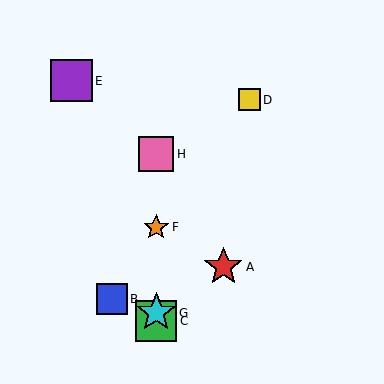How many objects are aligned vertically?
4 objects (C, F, G, H) are aligned vertically.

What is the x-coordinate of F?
Object F is at x≈156.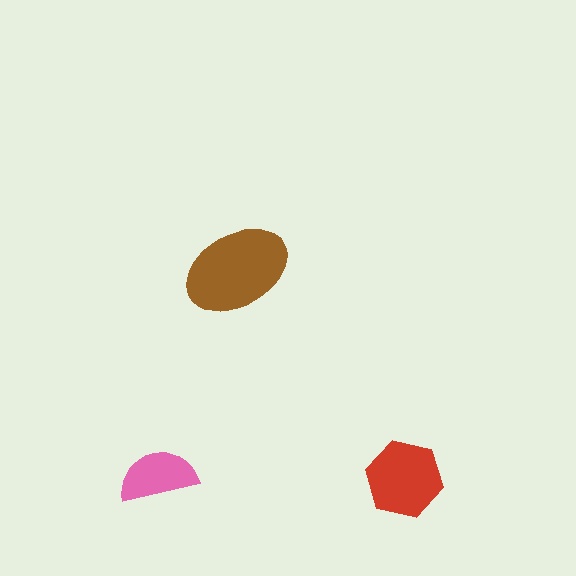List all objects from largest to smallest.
The brown ellipse, the red hexagon, the pink semicircle.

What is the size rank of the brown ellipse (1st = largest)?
1st.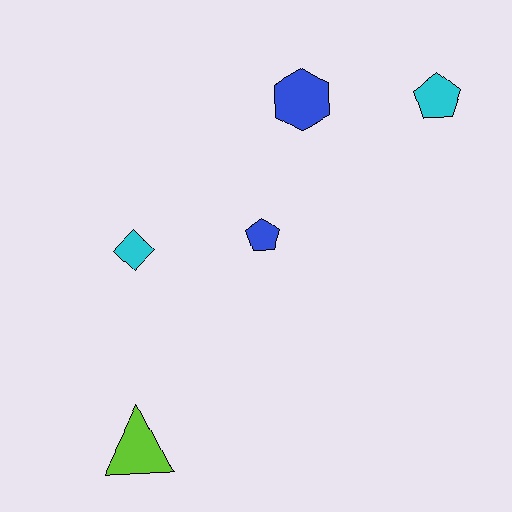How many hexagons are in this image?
There is 1 hexagon.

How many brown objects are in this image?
There are no brown objects.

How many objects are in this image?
There are 5 objects.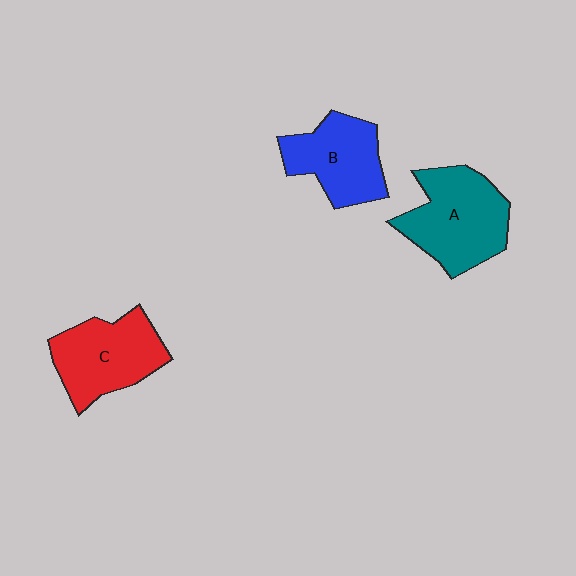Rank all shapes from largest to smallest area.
From largest to smallest: A (teal), C (red), B (blue).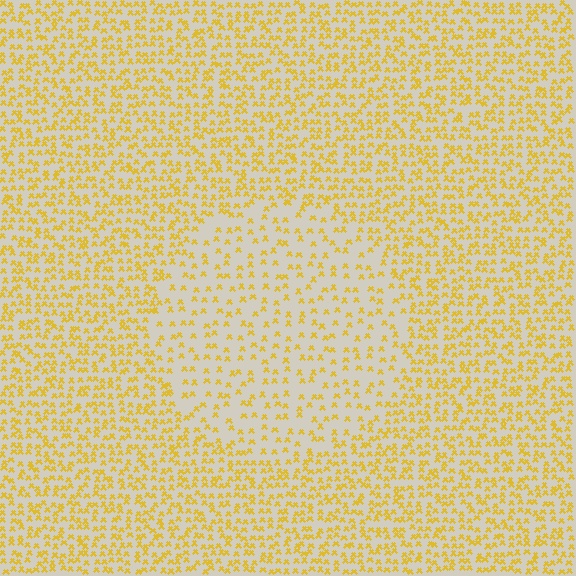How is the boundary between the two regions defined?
The boundary is defined by a change in element density (approximately 2.0x ratio). All elements are the same color, size, and shape.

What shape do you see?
I see a circle.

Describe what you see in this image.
The image contains small yellow elements arranged at two different densities. A circle-shaped region is visible where the elements are less densely packed than the surrounding area.